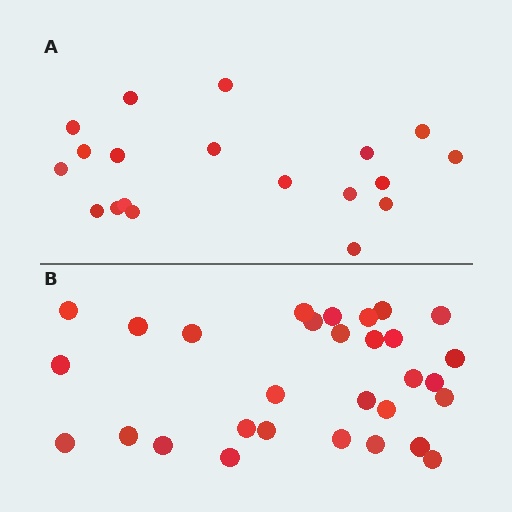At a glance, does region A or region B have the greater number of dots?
Region B (the bottom region) has more dots.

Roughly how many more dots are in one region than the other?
Region B has roughly 12 or so more dots than region A.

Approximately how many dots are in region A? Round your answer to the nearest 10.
About 20 dots. (The exact count is 19, which rounds to 20.)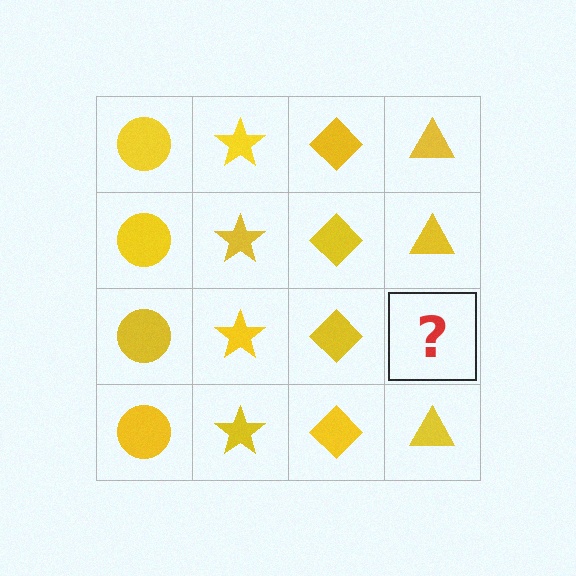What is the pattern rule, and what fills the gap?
The rule is that each column has a consistent shape. The gap should be filled with a yellow triangle.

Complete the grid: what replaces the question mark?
The question mark should be replaced with a yellow triangle.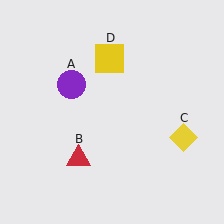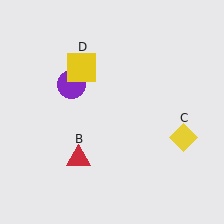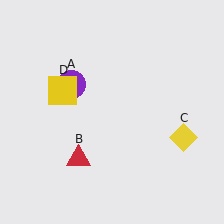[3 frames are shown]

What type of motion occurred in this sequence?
The yellow square (object D) rotated counterclockwise around the center of the scene.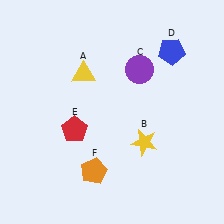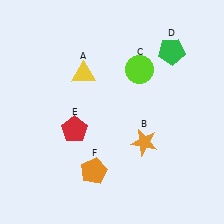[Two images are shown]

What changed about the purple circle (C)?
In Image 1, C is purple. In Image 2, it changed to lime.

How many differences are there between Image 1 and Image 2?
There are 3 differences between the two images.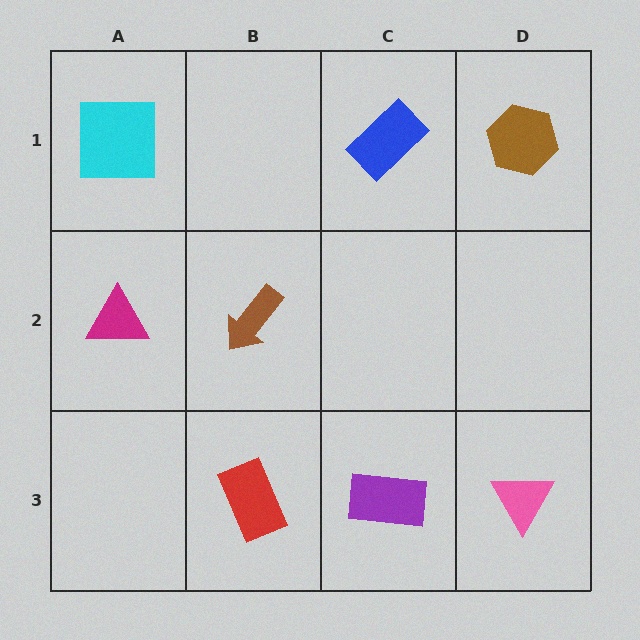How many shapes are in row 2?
2 shapes.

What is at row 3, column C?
A purple rectangle.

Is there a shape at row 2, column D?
No, that cell is empty.